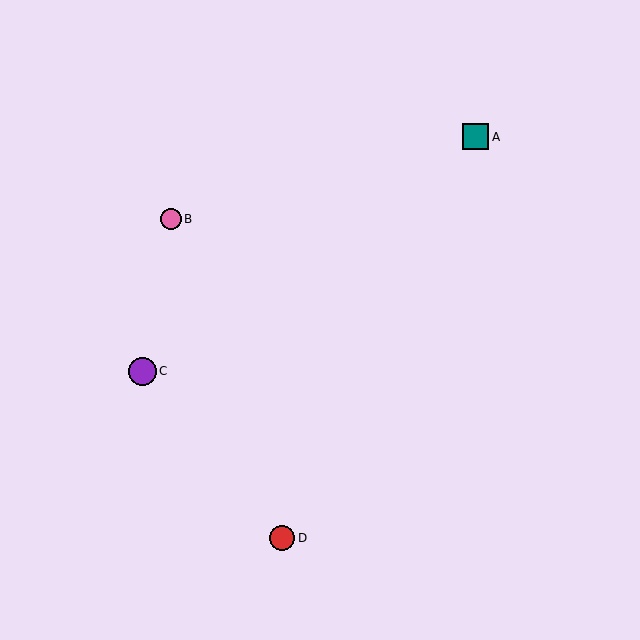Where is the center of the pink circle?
The center of the pink circle is at (171, 219).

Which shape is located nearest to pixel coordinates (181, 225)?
The pink circle (labeled B) at (171, 219) is nearest to that location.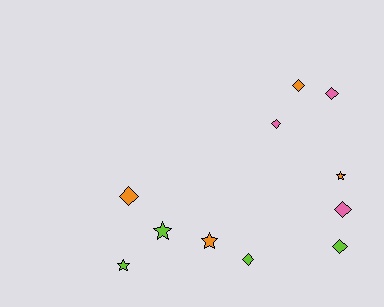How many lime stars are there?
There are 2 lime stars.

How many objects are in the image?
There are 11 objects.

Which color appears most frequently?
Orange, with 4 objects.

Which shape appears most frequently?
Diamond, with 7 objects.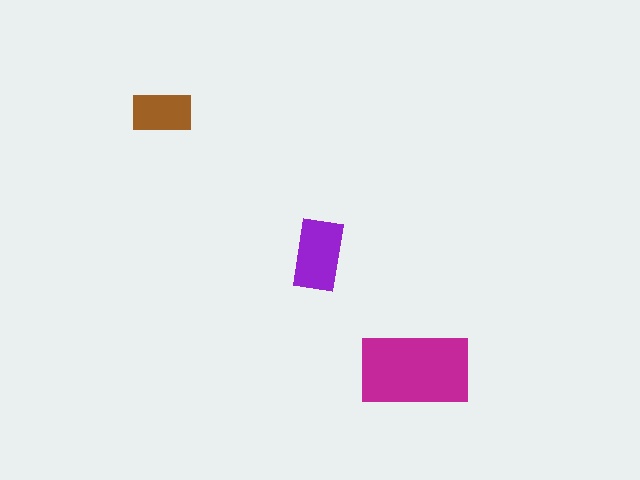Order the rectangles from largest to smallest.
the magenta one, the purple one, the brown one.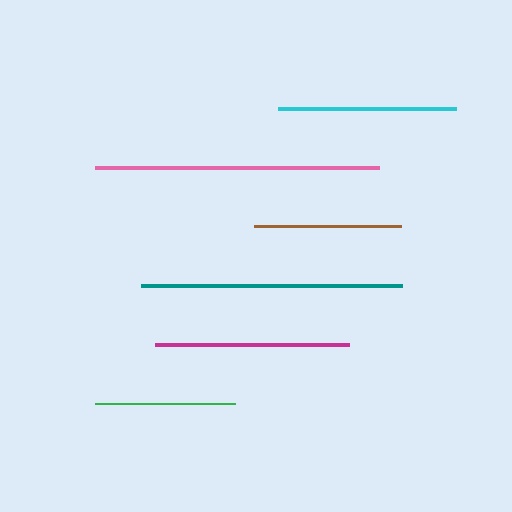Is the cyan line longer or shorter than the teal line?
The teal line is longer than the cyan line.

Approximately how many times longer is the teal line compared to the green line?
The teal line is approximately 1.9 times the length of the green line.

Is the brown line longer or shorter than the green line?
The brown line is longer than the green line.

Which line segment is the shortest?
The green line is the shortest at approximately 140 pixels.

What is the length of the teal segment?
The teal segment is approximately 261 pixels long.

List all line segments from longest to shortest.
From longest to shortest: pink, teal, magenta, cyan, brown, green.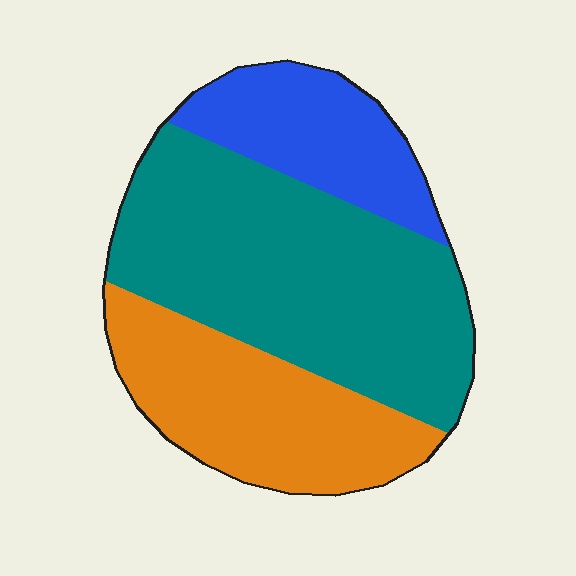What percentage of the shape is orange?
Orange covers 29% of the shape.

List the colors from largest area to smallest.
From largest to smallest: teal, orange, blue.